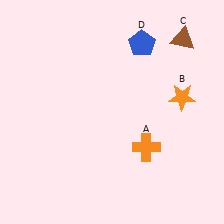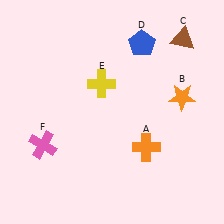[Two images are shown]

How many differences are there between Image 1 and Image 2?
There are 2 differences between the two images.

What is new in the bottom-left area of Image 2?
A pink cross (F) was added in the bottom-left area of Image 2.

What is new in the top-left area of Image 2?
A yellow cross (E) was added in the top-left area of Image 2.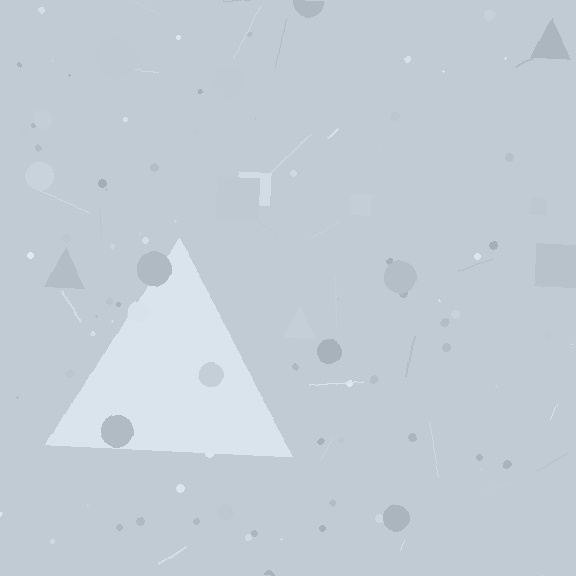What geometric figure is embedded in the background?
A triangle is embedded in the background.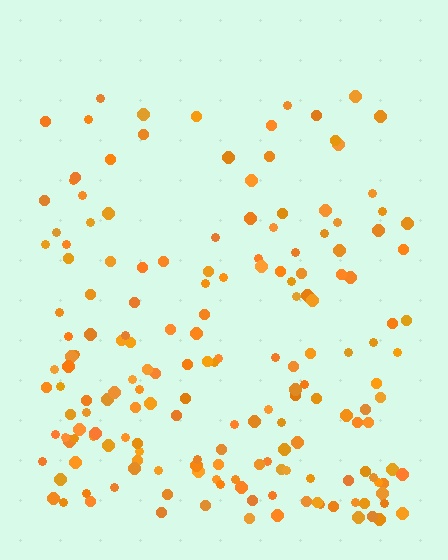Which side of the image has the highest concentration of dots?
The bottom.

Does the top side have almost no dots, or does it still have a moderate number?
Still a moderate number, just noticeably fewer than the bottom.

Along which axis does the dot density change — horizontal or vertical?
Vertical.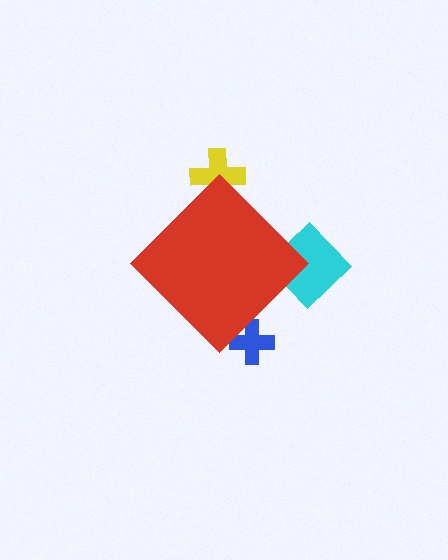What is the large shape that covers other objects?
A red diamond.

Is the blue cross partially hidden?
Yes, the blue cross is partially hidden behind the red diamond.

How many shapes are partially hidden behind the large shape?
3 shapes are partially hidden.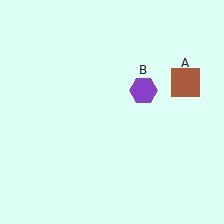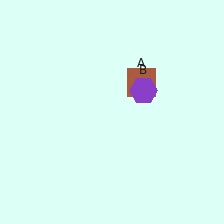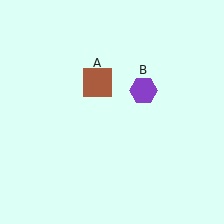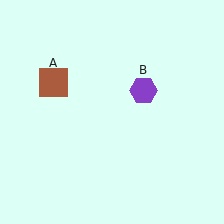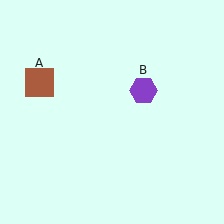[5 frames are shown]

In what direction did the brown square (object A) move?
The brown square (object A) moved left.